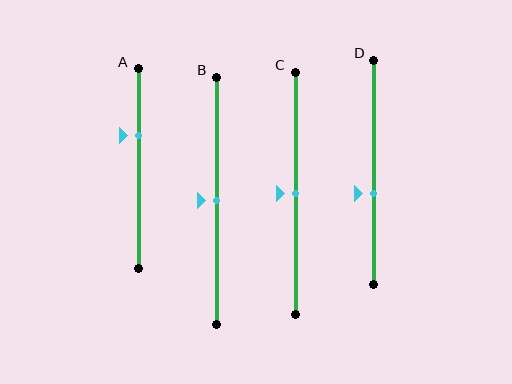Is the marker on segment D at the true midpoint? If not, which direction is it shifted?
No, the marker on segment D is shifted downward by about 9% of the segment length.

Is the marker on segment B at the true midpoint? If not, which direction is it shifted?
Yes, the marker on segment B is at the true midpoint.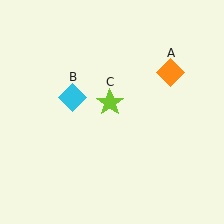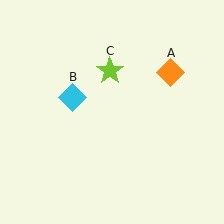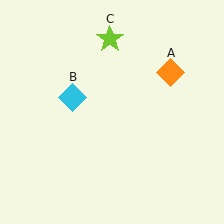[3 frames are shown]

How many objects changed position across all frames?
1 object changed position: lime star (object C).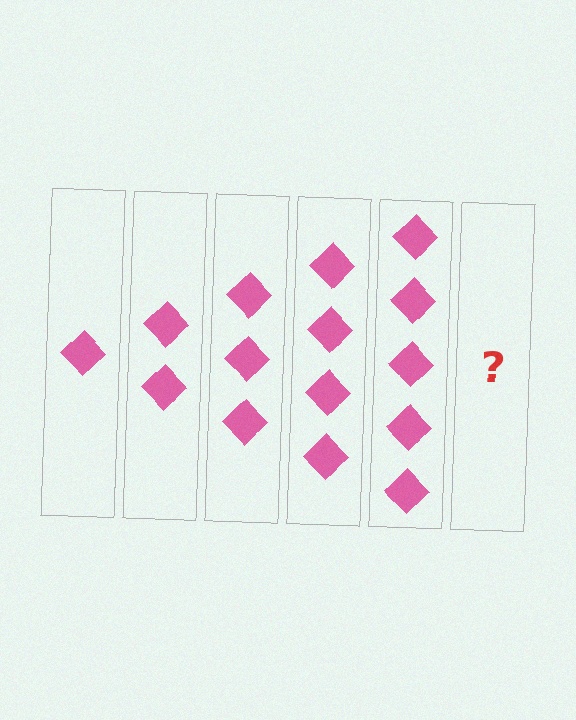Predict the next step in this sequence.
The next step is 6 diamonds.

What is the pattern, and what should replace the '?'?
The pattern is that each step adds one more diamond. The '?' should be 6 diamonds.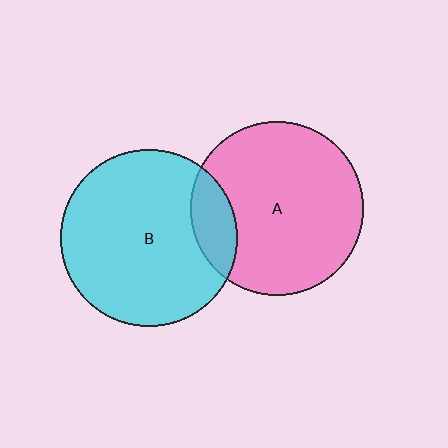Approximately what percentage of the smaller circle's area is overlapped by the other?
Approximately 15%.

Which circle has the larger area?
Circle B (cyan).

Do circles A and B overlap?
Yes.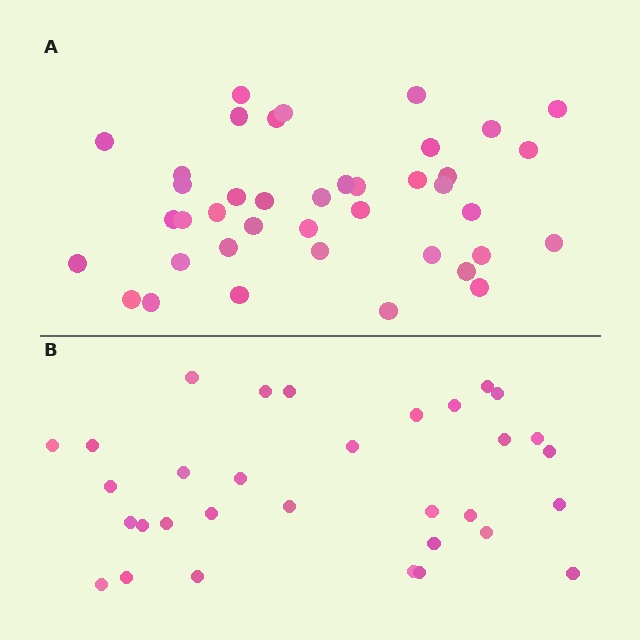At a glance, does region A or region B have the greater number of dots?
Region A (the top region) has more dots.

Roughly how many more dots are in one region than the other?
Region A has roughly 8 or so more dots than region B.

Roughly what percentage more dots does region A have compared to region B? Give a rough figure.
About 25% more.